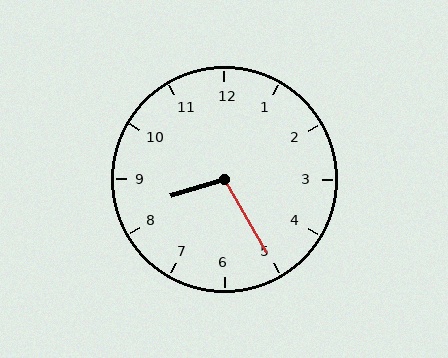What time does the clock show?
8:25.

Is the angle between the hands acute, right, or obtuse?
It is obtuse.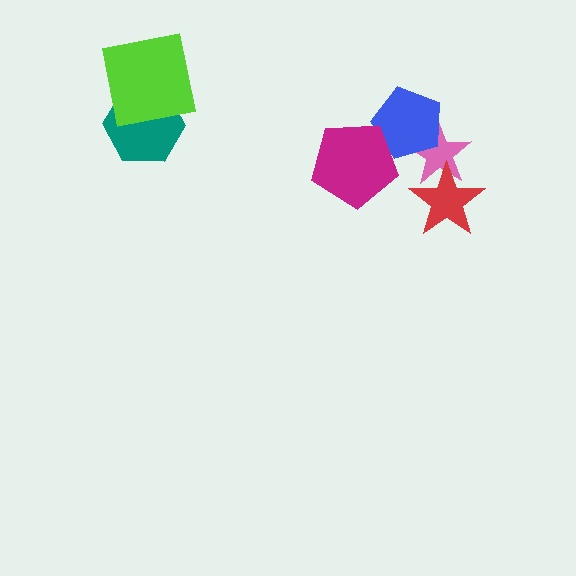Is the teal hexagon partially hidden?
Yes, it is partially covered by another shape.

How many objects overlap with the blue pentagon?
2 objects overlap with the blue pentagon.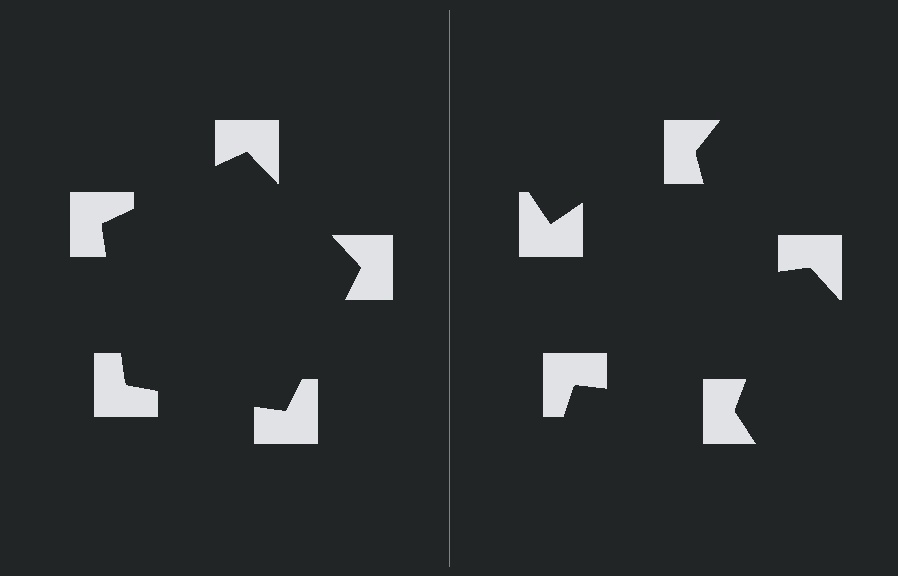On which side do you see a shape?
An illusory pentagon appears on the left side. On the right side the wedge cuts are rotated, so no coherent shape forms.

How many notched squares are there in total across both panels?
10 — 5 on each side.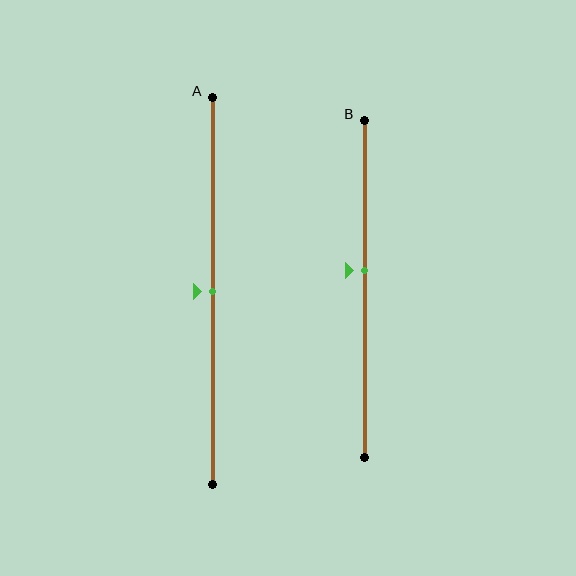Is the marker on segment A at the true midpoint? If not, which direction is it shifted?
Yes, the marker on segment A is at the true midpoint.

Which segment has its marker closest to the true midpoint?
Segment A has its marker closest to the true midpoint.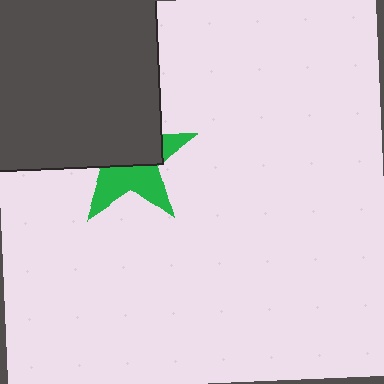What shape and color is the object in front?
The object in front is a dark gray square.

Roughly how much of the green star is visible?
About half of it is visible (roughly 46%).